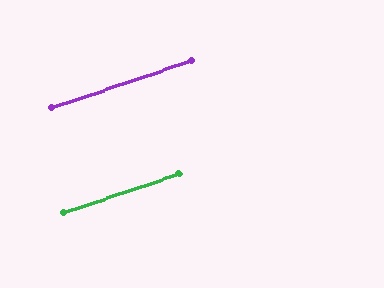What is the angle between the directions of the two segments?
Approximately 0 degrees.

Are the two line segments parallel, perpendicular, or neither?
Parallel — their directions differ by only 0.0°.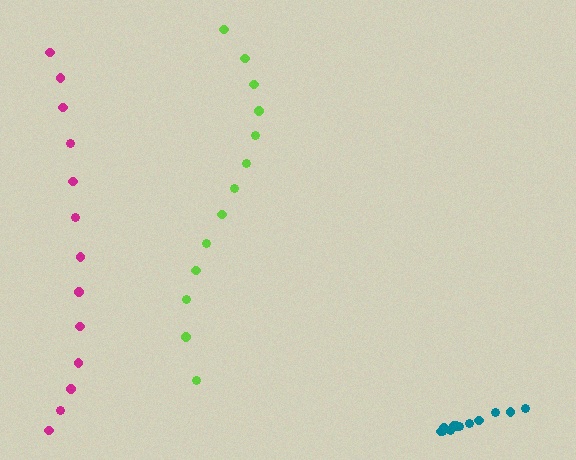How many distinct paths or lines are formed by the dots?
There are 3 distinct paths.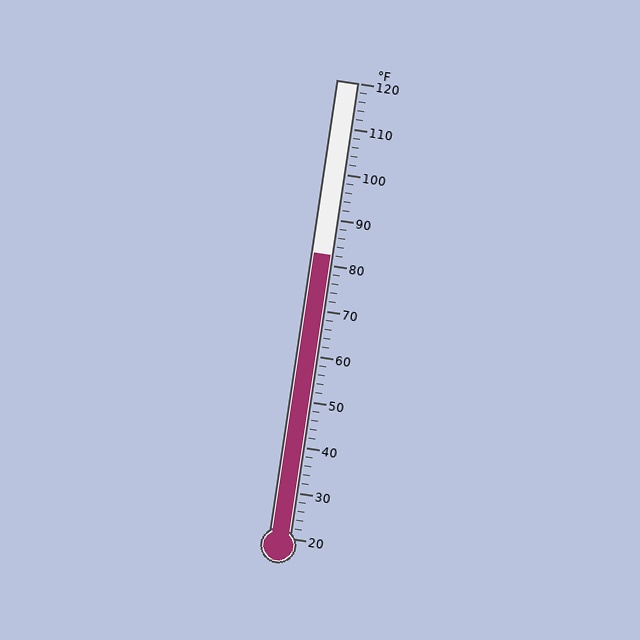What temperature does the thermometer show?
The thermometer shows approximately 82°F.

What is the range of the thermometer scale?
The thermometer scale ranges from 20°F to 120°F.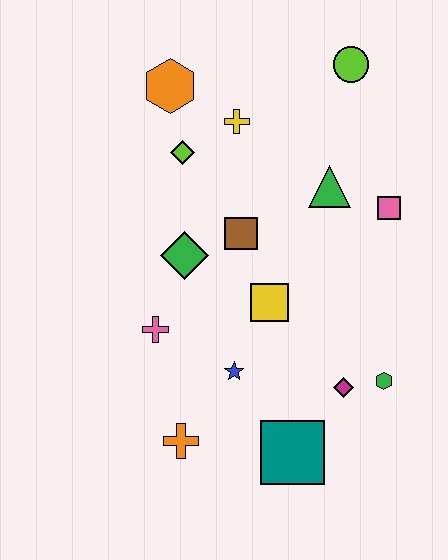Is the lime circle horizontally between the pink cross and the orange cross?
No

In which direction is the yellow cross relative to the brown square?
The yellow cross is above the brown square.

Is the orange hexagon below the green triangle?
No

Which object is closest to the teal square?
The magenta diamond is closest to the teal square.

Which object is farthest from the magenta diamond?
The orange hexagon is farthest from the magenta diamond.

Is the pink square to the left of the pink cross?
No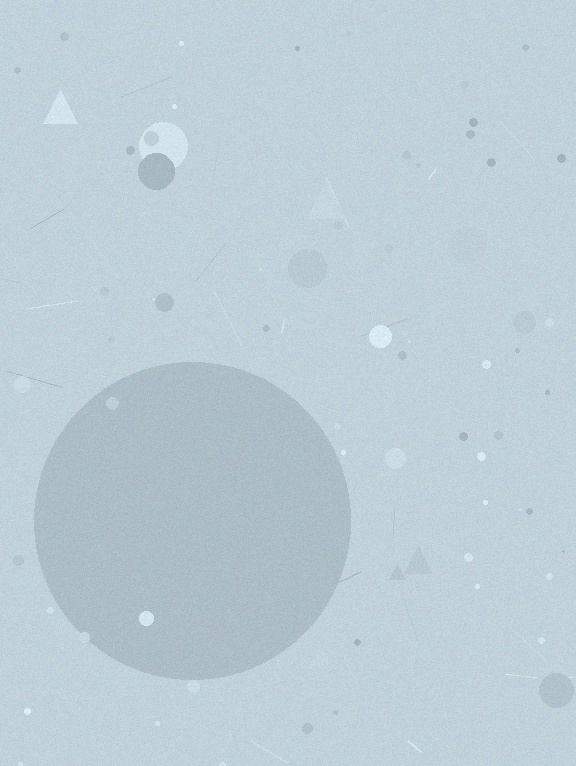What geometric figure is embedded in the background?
A circle is embedded in the background.